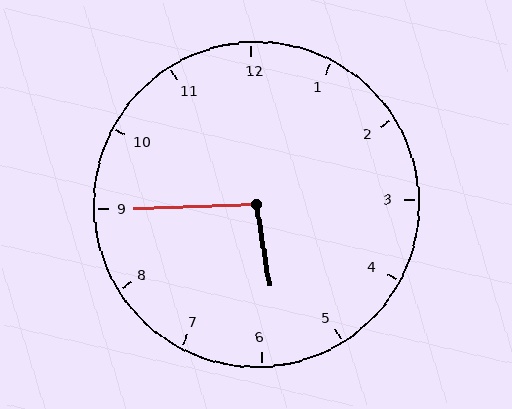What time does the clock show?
5:45.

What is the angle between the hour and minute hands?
Approximately 98 degrees.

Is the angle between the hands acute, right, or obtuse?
It is obtuse.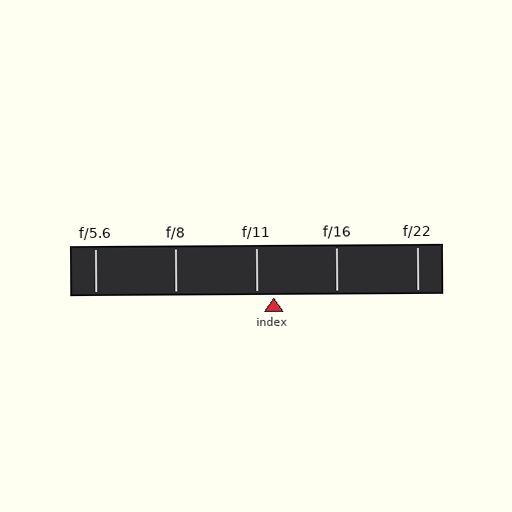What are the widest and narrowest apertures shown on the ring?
The widest aperture shown is f/5.6 and the narrowest is f/22.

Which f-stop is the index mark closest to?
The index mark is closest to f/11.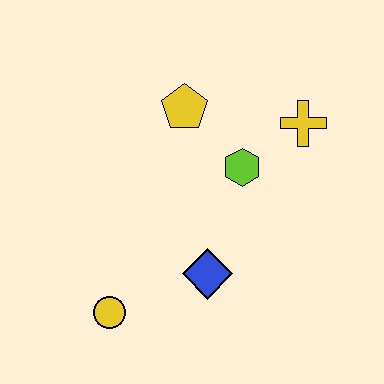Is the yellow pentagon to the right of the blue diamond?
No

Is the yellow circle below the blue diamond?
Yes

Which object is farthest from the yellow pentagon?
The yellow circle is farthest from the yellow pentagon.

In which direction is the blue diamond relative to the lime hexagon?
The blue diamond is below the lime hexagon.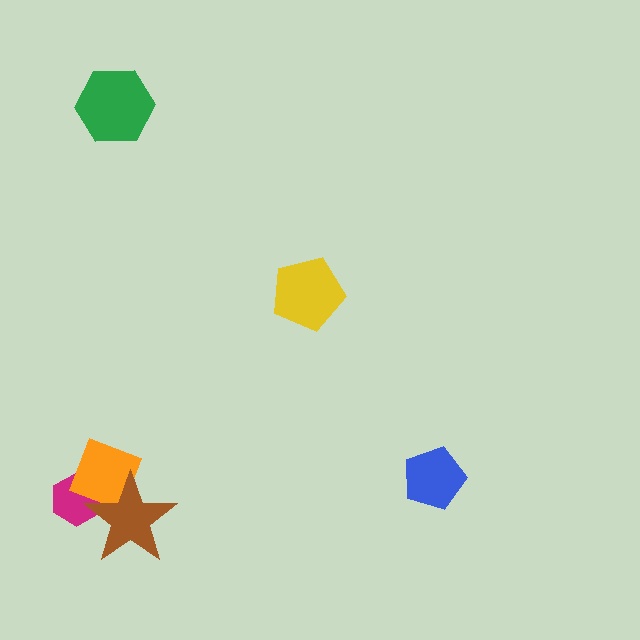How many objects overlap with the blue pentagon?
0 objects overlap with the blue pentagon.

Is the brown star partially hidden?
No, no other shape covers it.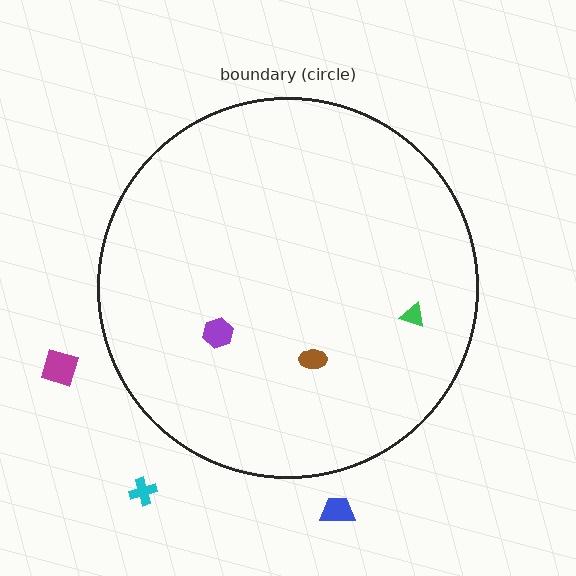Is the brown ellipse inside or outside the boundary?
Inside.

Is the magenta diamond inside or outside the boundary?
Outside.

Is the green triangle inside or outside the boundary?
Inside.